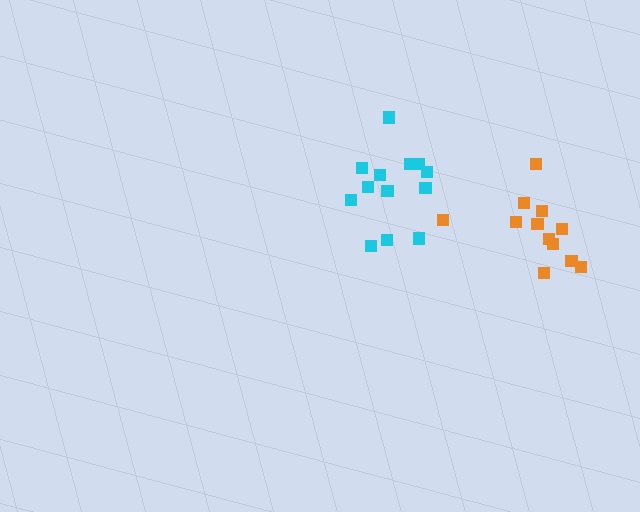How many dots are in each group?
Group 1: 13 dots, Group 2: 12 dots (25 total).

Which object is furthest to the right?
The orange cluster is rightmost.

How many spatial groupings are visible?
There are 2 spatial groupings.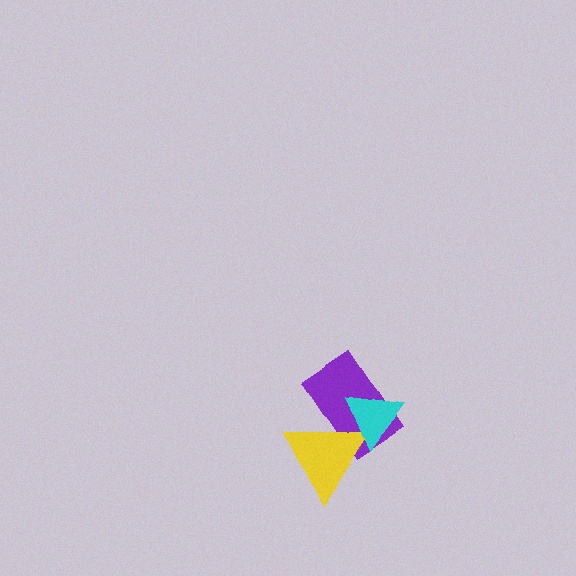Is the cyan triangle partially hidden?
No, no other shape covers it.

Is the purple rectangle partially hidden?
Yes, it is partially covered by another shape.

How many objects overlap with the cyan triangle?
2 objects overlap with the cyan triangle.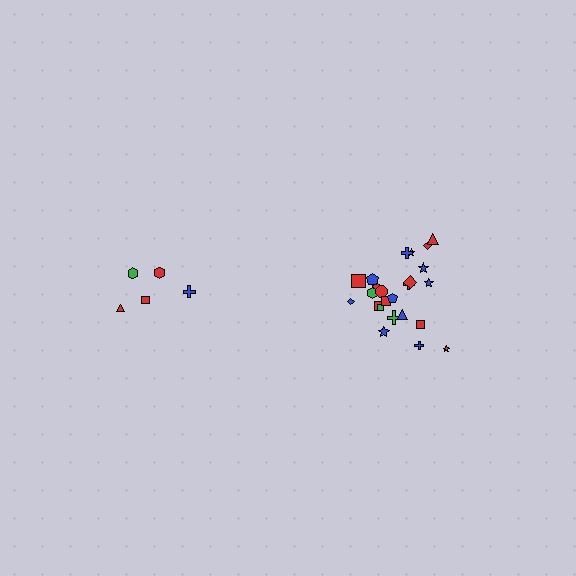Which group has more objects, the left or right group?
The right group.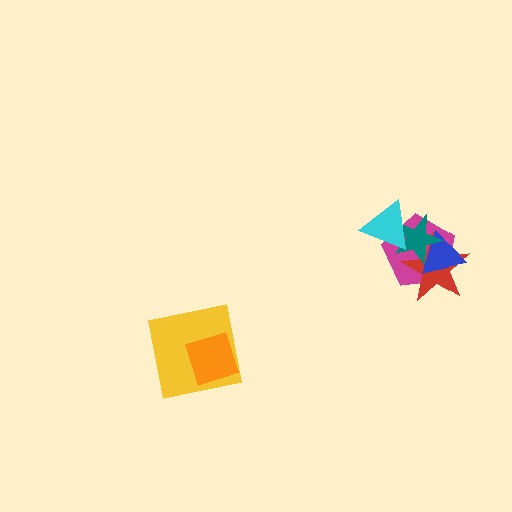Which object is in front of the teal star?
The cyan triangle is in front of the teal star.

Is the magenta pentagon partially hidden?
Yes, it is partially covered by another shape.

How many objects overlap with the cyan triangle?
2 objects overlap with the cyan triangle.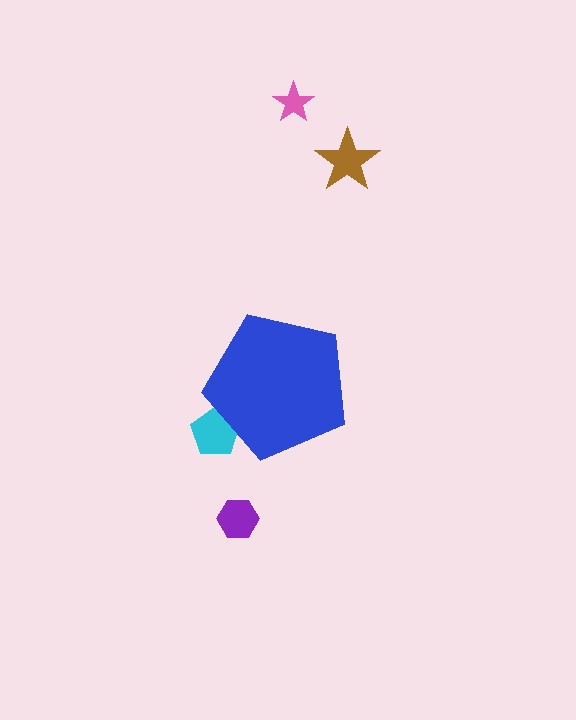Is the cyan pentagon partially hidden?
Yes, the cyan pentagon is partially hidden behind the blue pentagon.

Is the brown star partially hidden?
No, the brown star is fully visible.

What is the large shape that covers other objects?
A blue pentagon.